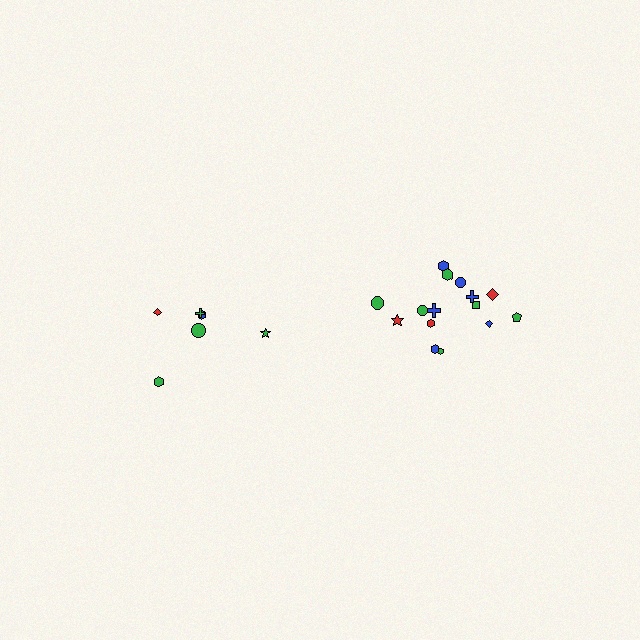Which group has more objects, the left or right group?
The right group.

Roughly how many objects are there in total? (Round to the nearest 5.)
Roughly 20 objects in total.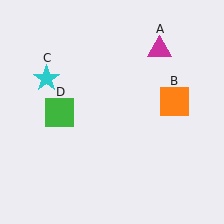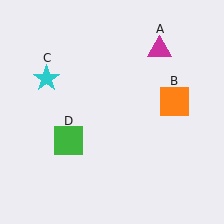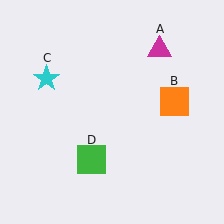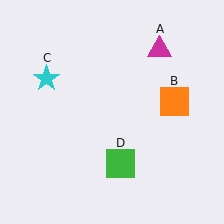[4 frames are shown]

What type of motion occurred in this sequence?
The green square (object D) rotated counterclockwise around the center of the scene.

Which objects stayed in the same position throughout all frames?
Magenta triangle (object A) and orange square (object B) and cyan star (object C) remained stationary.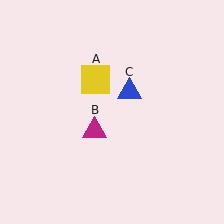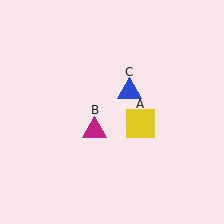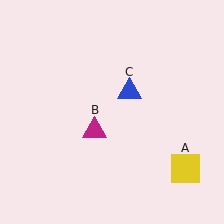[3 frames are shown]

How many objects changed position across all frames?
1 object changed position: yellow square (object A).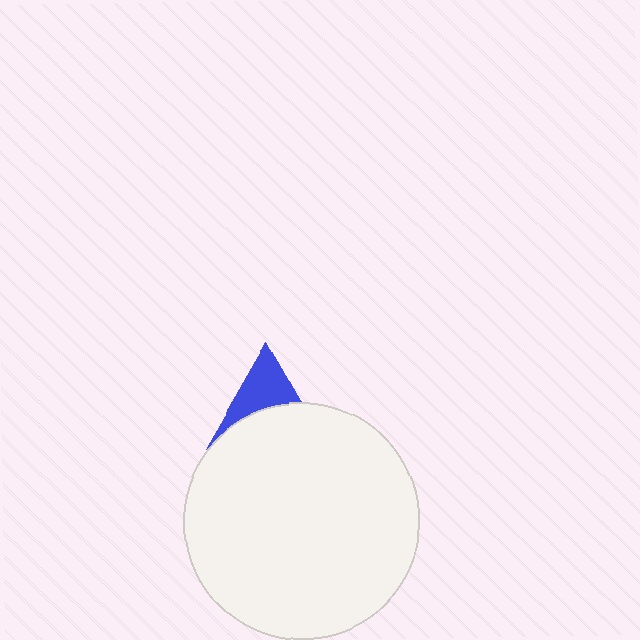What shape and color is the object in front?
The object in front is a white circle.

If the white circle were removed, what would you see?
You would see the complete blue triangle.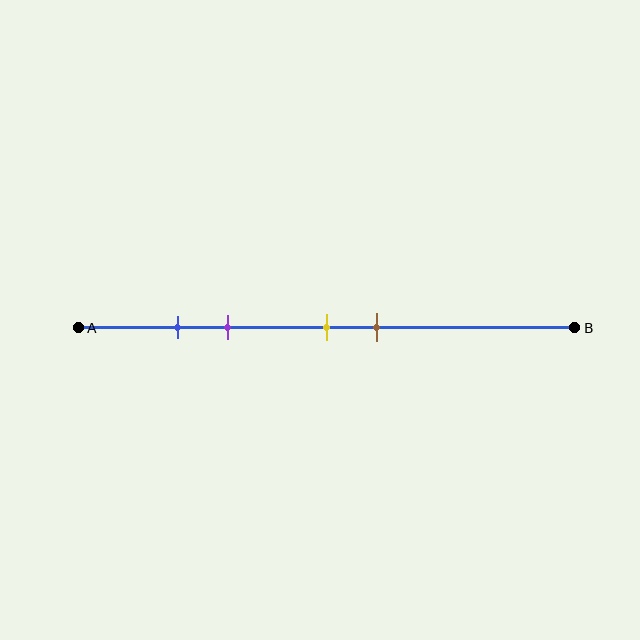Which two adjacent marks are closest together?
The blue and purple marks are the closest adjacent pair.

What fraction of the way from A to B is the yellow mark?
The yellow mark is approximately 50% (0.5) of the way from A to B.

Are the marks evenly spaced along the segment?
No, the marks are not evenly spaced.